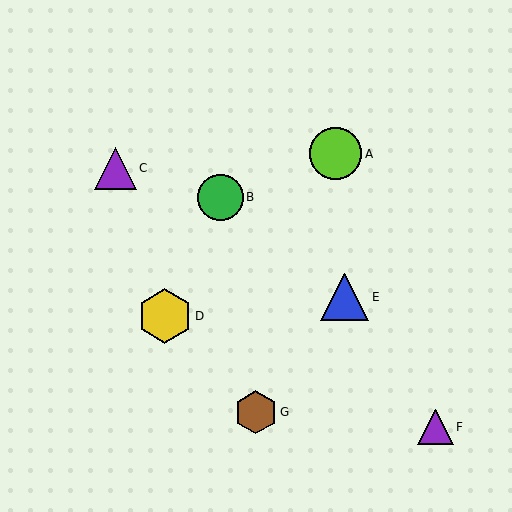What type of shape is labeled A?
Shape A is a lime circle.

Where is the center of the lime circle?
The center of the lime circle is at (335, 154).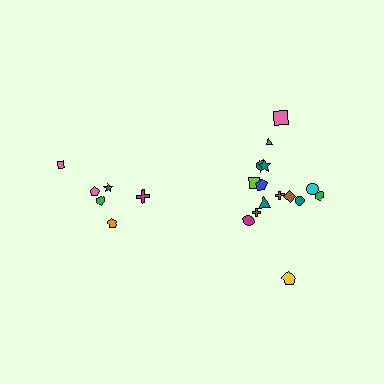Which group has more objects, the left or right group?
The right group.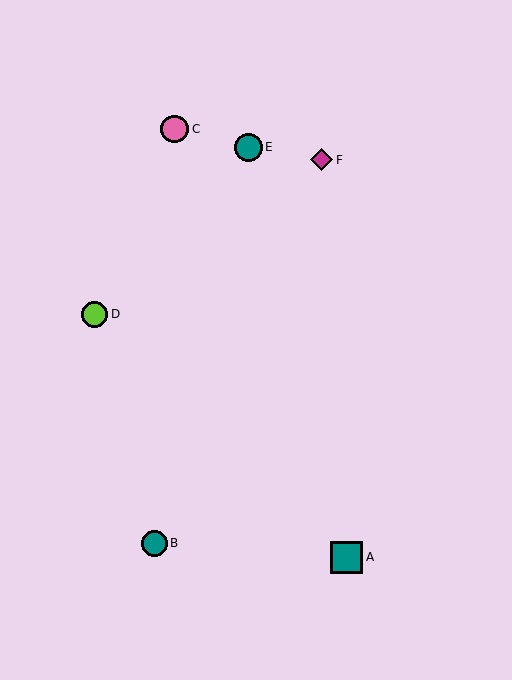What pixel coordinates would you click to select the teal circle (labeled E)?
Click at (248, 147) to select the teal circle E.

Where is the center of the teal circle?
The center of the teal circle is at (155, 543).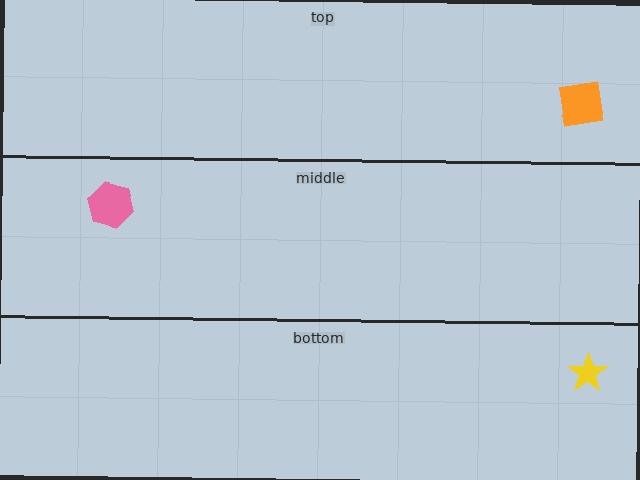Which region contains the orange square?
The top region.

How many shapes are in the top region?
1.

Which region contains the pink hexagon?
The middle region.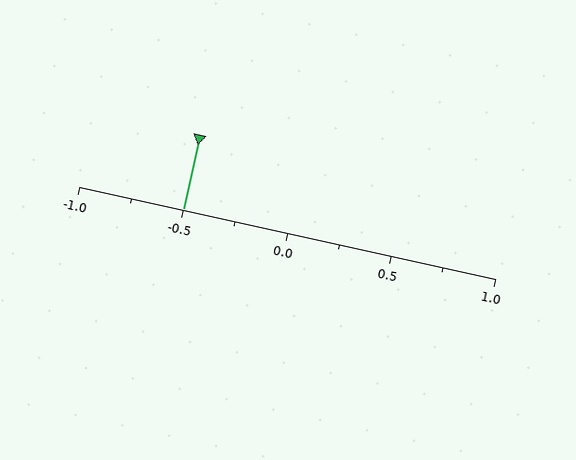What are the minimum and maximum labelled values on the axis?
The axis runs from -1.0 to 1.0.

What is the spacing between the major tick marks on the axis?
The major ticks are spaced 0.5 apart.